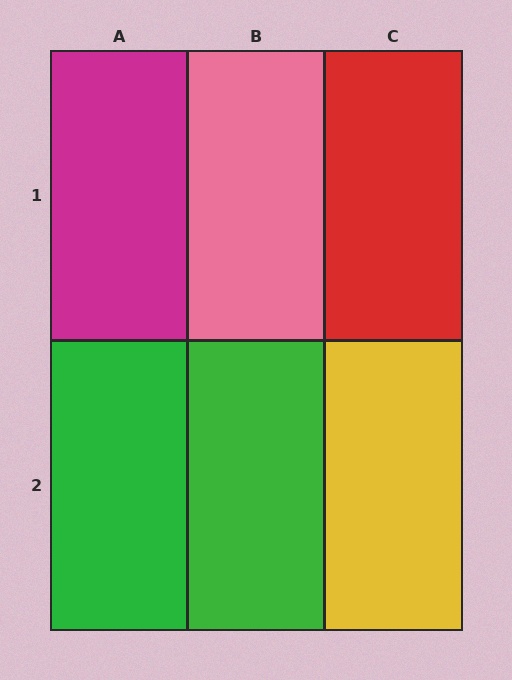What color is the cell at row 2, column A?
Green.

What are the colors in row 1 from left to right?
Magenta, pink, red.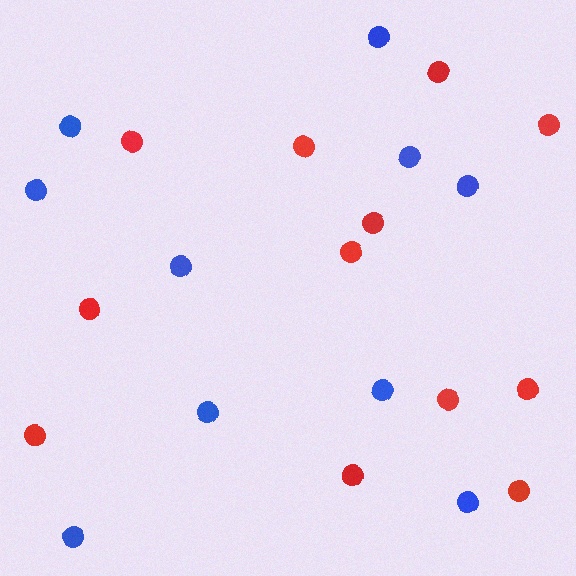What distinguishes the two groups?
There are 2 groups: one group of red circles (12) and one group of blue circles (10).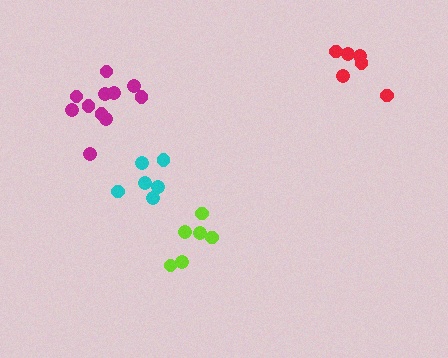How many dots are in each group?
Group 1: 6 dots, Group 2: 6 dots, Group 3: 11 dots, Group 4: 6 dots (29 total).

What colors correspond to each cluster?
The clusters are colored: cyan, red, magenta, lime.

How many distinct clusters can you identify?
There are 4 distinct clusters.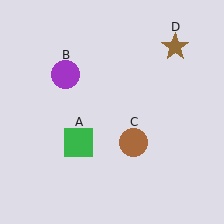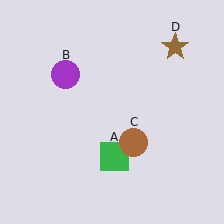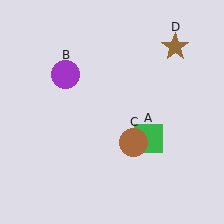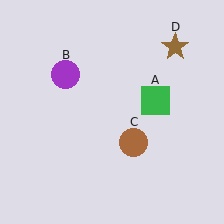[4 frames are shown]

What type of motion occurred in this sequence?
The green square (object A) rotated counterclockwise around the center of the scene.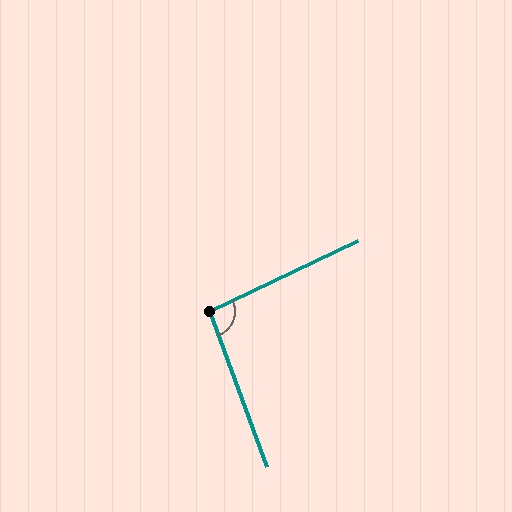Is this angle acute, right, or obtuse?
It is obtuse.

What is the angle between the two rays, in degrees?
Approximately 95 degrees.